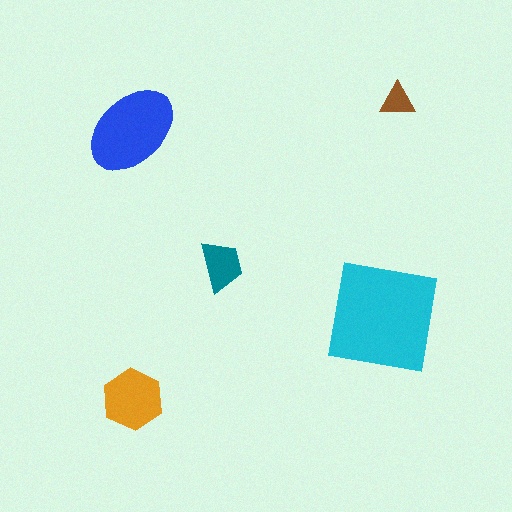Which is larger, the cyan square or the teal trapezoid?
The cyan square.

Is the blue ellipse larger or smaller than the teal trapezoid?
Larger.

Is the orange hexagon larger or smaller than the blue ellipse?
Smaller.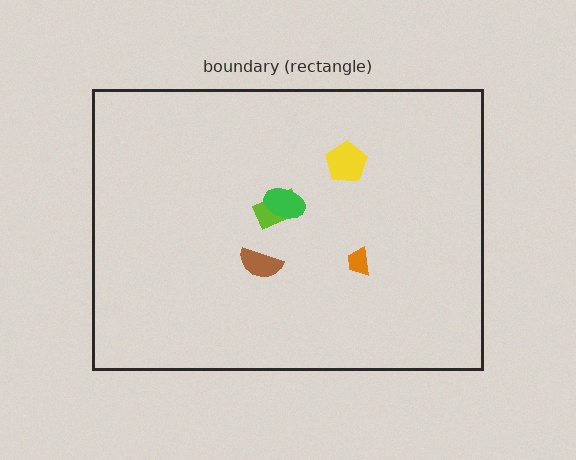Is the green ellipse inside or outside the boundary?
Inside.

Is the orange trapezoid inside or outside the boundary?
Inside.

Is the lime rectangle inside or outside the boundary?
Inside.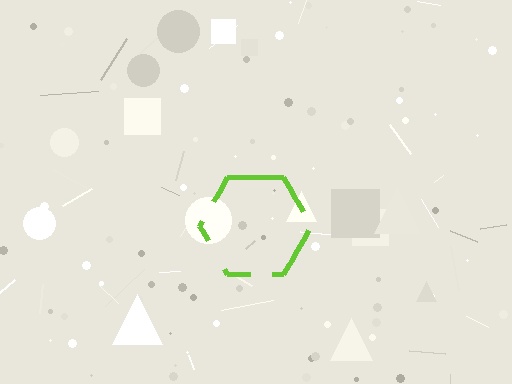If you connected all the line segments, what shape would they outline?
They would outline a hexagon.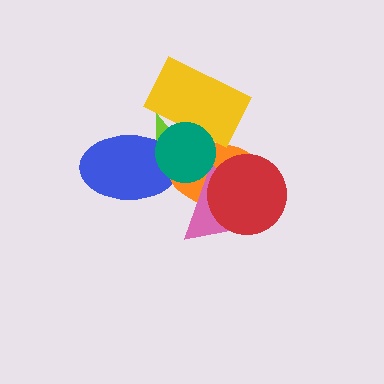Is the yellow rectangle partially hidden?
Yes, it is partially covered by another shape.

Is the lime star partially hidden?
Yes, it is partially covered by another shape.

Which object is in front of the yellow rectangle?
The teal circle is in front of the yellow rectangle.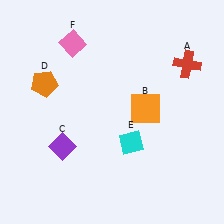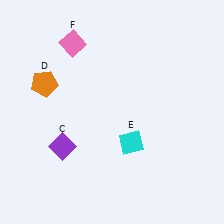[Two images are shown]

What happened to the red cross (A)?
The red cross (A) was removed in Image 2. It was in the top-right area of Image 1.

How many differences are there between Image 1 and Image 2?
There are 2 differences between the two images.